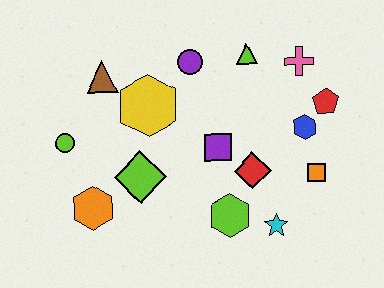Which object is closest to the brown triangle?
The yellow hexagon is closest to the brown triangle.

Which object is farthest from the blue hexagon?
The lime circle is farthest from the blue hexagon.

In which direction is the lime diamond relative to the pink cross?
The lime diamond is to the left of the pink cross.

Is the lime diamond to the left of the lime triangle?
Yes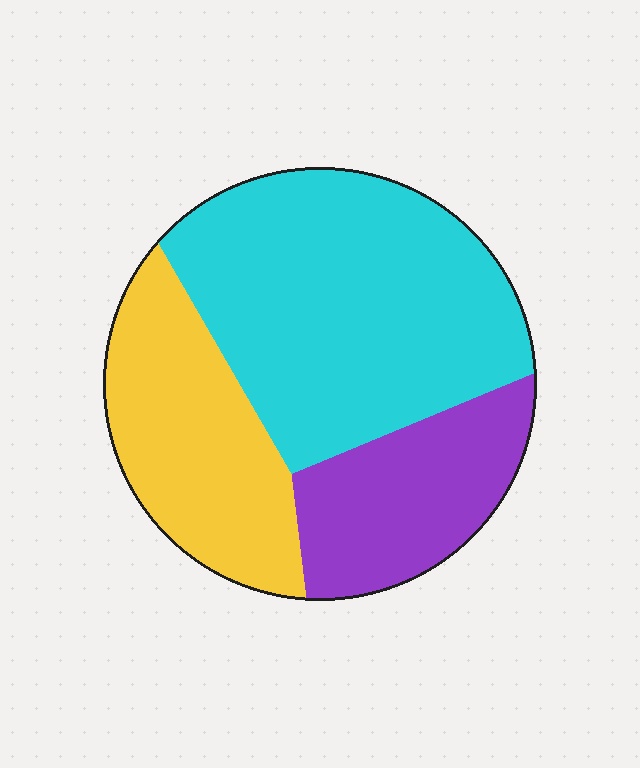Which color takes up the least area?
Purple, at roughly 20%.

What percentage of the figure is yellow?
Yellow takes up about one quarter (1/4) of the figure.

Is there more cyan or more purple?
Cyan.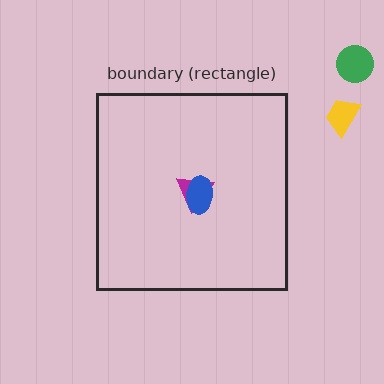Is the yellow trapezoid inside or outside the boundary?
Outside.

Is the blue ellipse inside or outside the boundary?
Inside.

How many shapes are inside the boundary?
2 inside, 2 outside.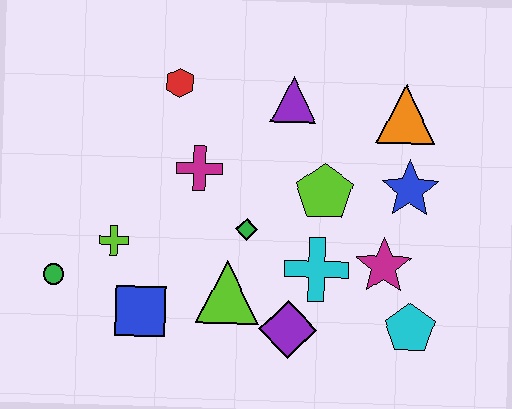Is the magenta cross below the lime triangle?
No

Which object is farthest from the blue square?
The orange triangle is farthest from the blue square.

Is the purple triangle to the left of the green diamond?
No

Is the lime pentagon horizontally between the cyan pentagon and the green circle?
Yes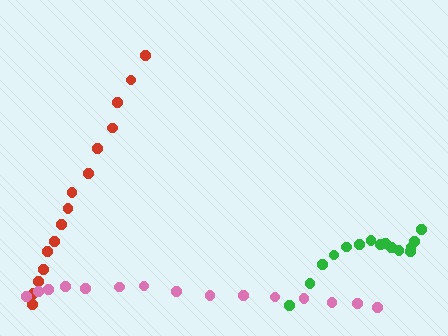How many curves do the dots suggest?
There are 3 distinct paths.